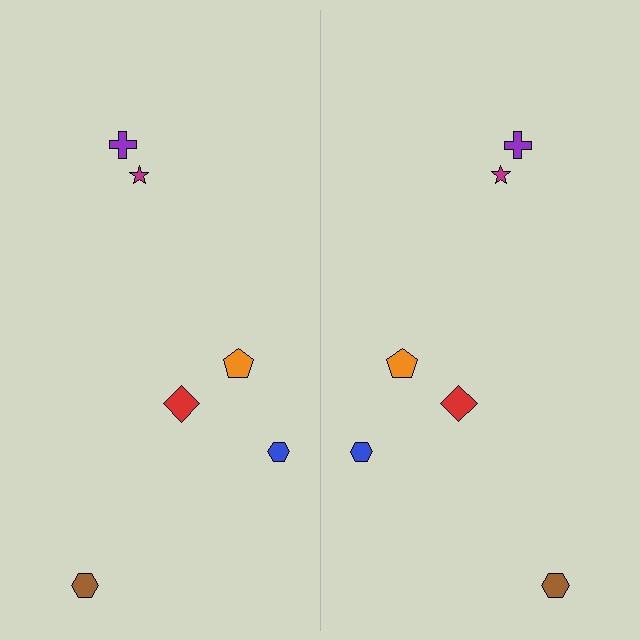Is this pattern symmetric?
Yes, this pattern has bilateral (reflection) symmetry.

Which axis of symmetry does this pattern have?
The pattern has a vertical axis of symmetry running through the center of the image.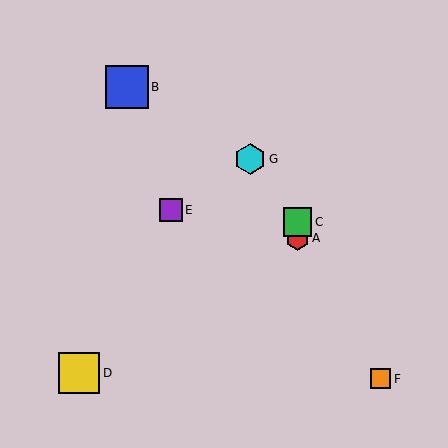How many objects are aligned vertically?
2 objects (A, C) are aligned vertically.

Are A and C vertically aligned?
Yes, both are at x≈298.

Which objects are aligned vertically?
Objects A, C are aligned vertically.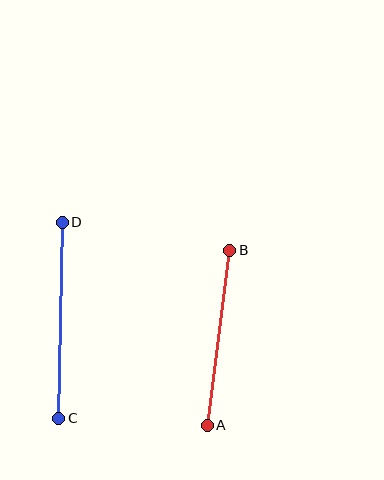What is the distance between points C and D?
The distance is approximately 196 pixels.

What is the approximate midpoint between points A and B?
The midpoint is at approximately (218, 338) pixels.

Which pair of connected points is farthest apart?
Points C and D are farthest apart.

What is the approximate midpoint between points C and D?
The midpoint is at approximately (60, 320) pixels.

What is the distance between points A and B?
The distance is approximately 177 pixels.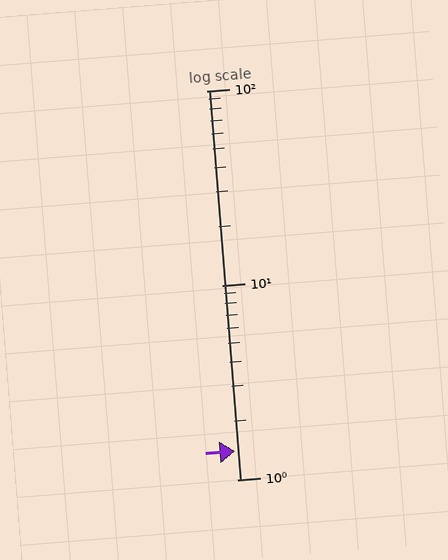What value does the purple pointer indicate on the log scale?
The pointer indicates approximately 1.4.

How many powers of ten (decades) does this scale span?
The scale spans 2 decades, from 1 to 100.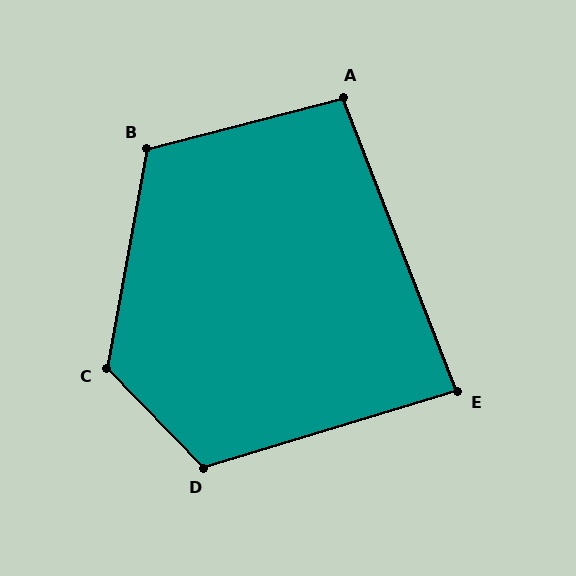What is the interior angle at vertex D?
Approximately 118 degrees (obtuse).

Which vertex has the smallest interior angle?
E, at approximately 86 degrees.